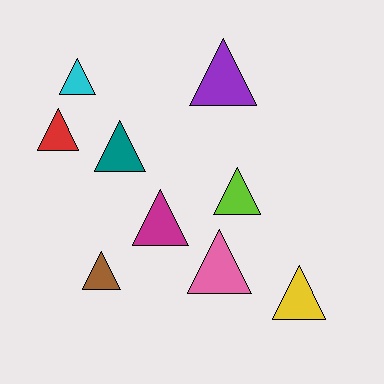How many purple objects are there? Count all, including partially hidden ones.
There is 1 purple object.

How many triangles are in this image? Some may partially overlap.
There are 9 triangles.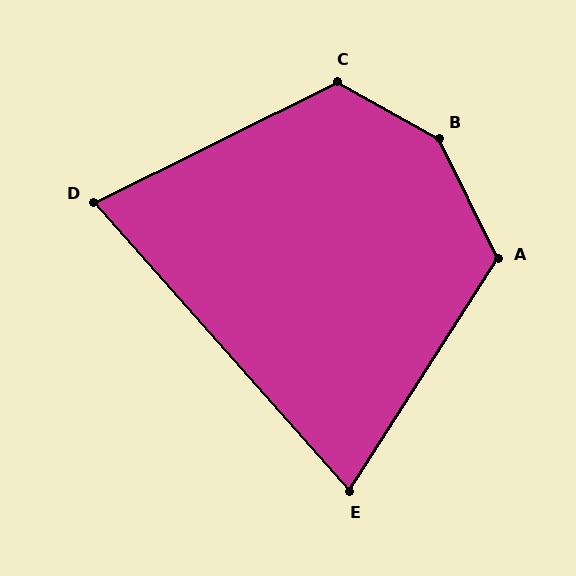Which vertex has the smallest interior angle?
E, at approximately 74 degrees.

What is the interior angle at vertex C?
Approximately 124 degrees (obtuse).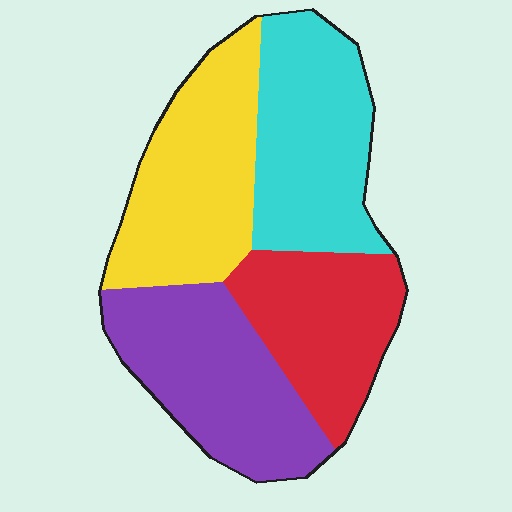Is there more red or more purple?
Purple.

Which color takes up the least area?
Red, at roughly 20%.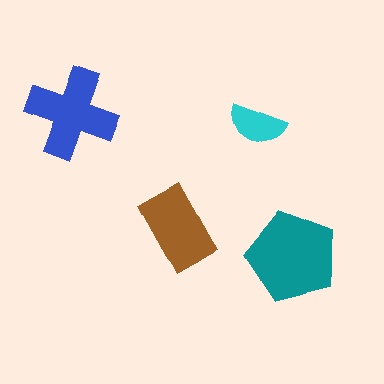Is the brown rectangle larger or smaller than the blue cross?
Smaller.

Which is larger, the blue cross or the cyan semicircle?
The blue cross.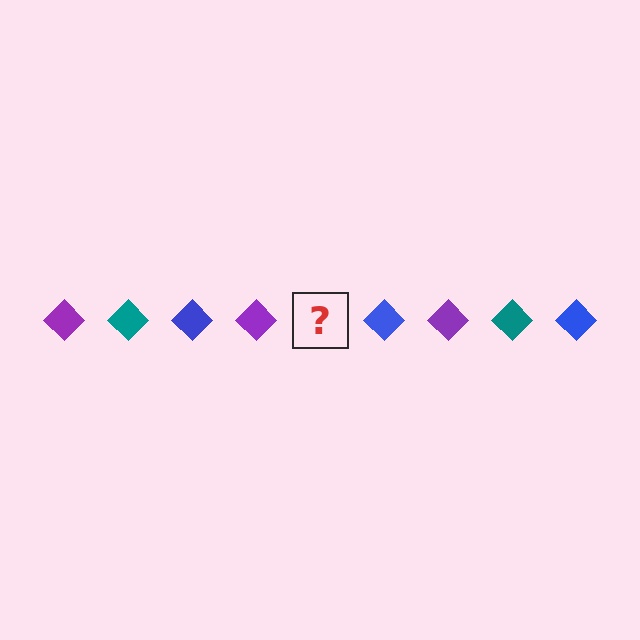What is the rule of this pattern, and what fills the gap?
The rule is that the pattern cycles through purple, teal, blue diamonds. The gap should be filled with a teal diamond.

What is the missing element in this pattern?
The missing element is a teal diamond.